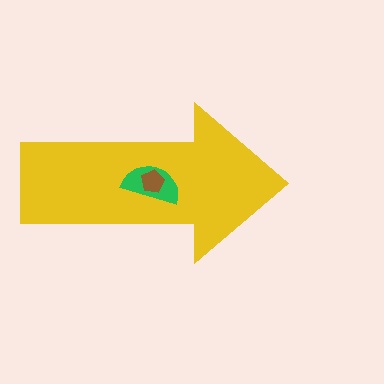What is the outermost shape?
The yellow arrow.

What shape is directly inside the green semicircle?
The brown pentagon.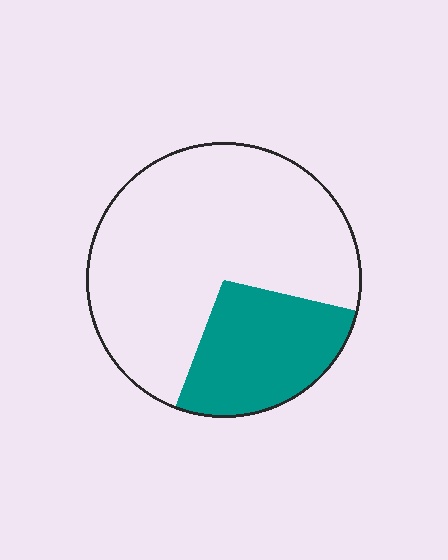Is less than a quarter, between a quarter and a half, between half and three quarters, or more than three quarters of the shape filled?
Between a quarter and a half.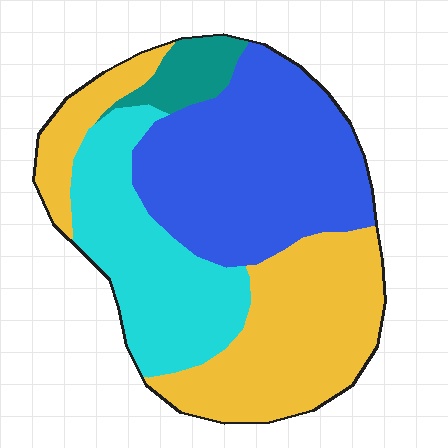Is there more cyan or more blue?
Blue.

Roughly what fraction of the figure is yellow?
Yellow takes up about one third (1/3) of the figure.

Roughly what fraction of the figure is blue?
Blue takes up about three eighths (3/8) of the figure.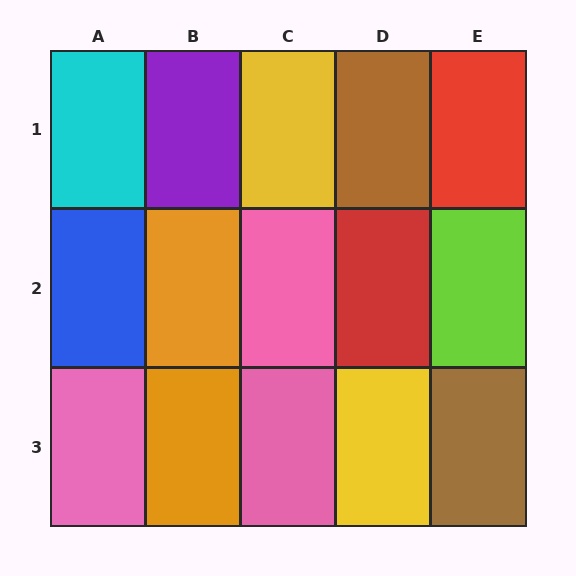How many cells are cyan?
1 cell is cyan.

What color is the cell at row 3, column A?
Pink.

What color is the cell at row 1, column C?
Yellow.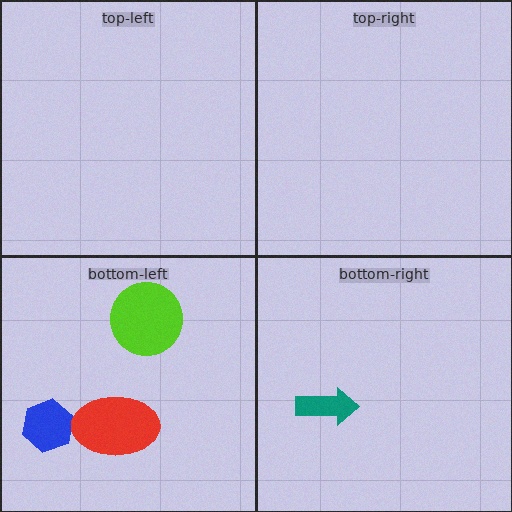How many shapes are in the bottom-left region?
3.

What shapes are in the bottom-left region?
The lime circle, the blue hexagon, the red ellipse.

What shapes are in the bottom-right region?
The teal arrow.